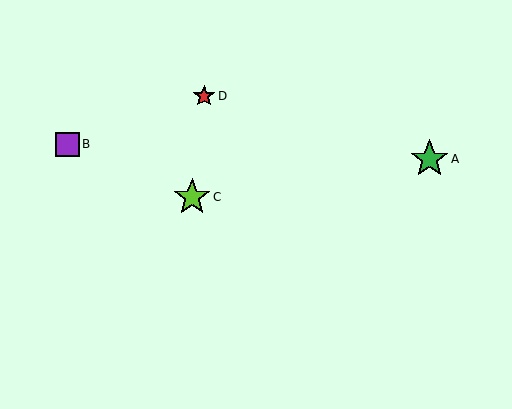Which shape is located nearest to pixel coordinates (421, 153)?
The green star (labeled A) at (429, 159) is nearest to that location.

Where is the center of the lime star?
The center of the lime star is at (192, 197).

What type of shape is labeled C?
Shape C is a lime star.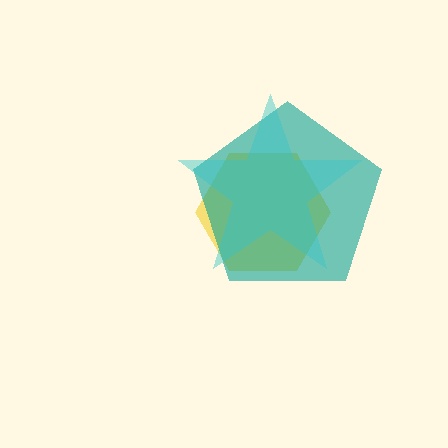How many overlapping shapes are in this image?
There are 3 overlapping shapes in the image.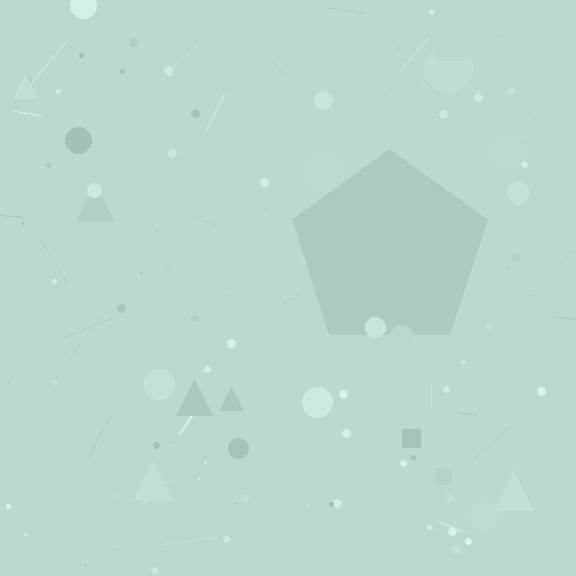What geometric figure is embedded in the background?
A pentagon is embedded in the background.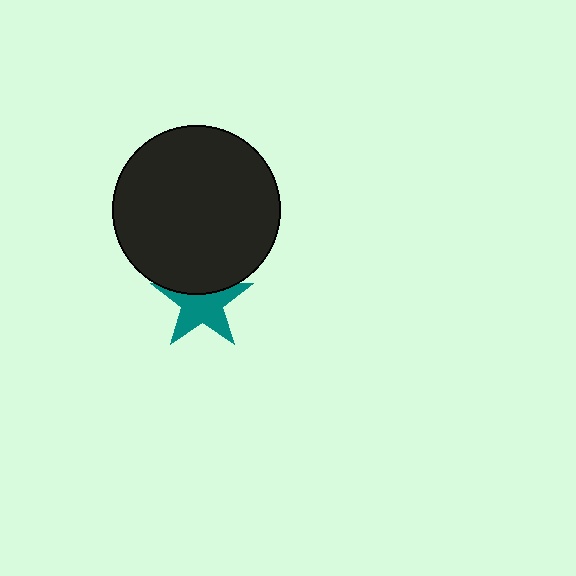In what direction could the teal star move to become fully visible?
The teal star could move down. That would shift it out from behind the black circle entirely.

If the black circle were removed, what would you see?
You would see the complete teal star.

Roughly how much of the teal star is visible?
Most of it is visible (roughly 67%).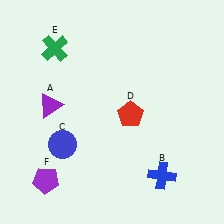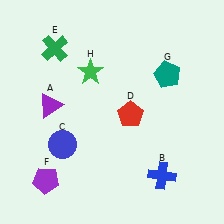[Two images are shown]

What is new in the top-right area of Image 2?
A teal pentagon (G) was added in the top-right area of Image 2.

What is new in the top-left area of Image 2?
A green star (H) was added in the top-left area of Image 2.